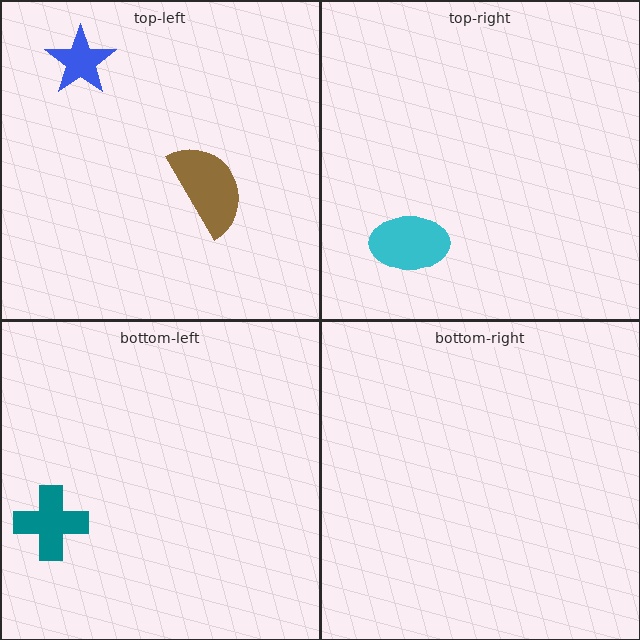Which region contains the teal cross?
The bottom-left region.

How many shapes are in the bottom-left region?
1.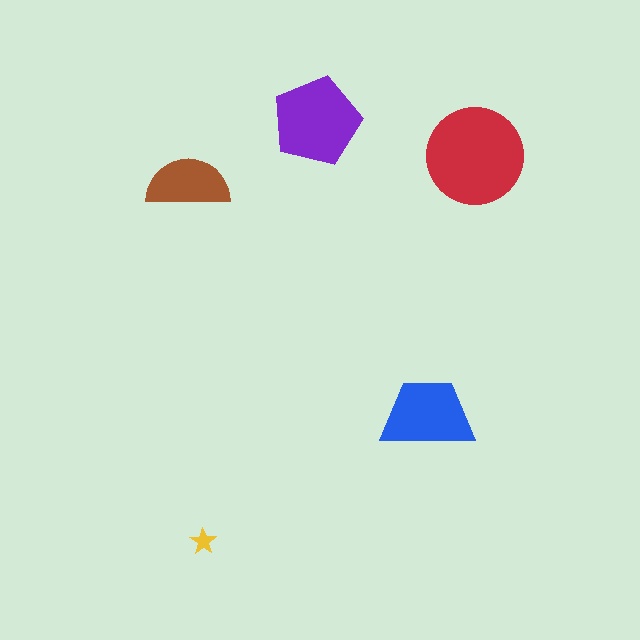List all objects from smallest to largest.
The yellow star, the brown semicircle, the blue trapezoid, the purple pentagon, the red circle.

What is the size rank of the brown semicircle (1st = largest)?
4th.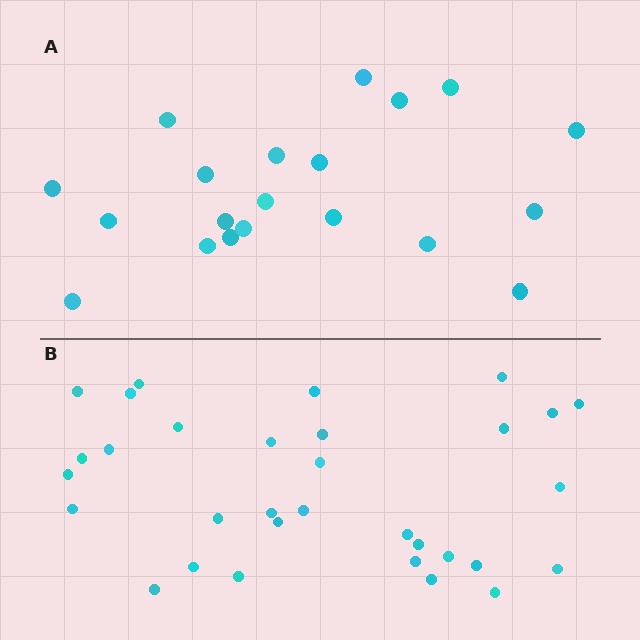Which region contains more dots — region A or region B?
Region B (the bottom region) has more dots.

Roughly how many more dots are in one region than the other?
Region B has roughly 12 or so more dots than region A.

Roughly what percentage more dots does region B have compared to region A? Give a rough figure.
About 60% more.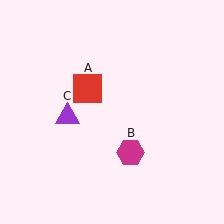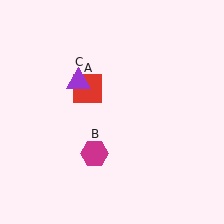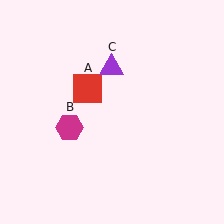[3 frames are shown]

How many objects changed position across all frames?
2 objects changed position: magenta hexagon (object B), purple triangle (object C).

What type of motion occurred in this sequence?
The magenta hexagon (object B), purple triangle (object C) rotated clockwise around the center of the scene.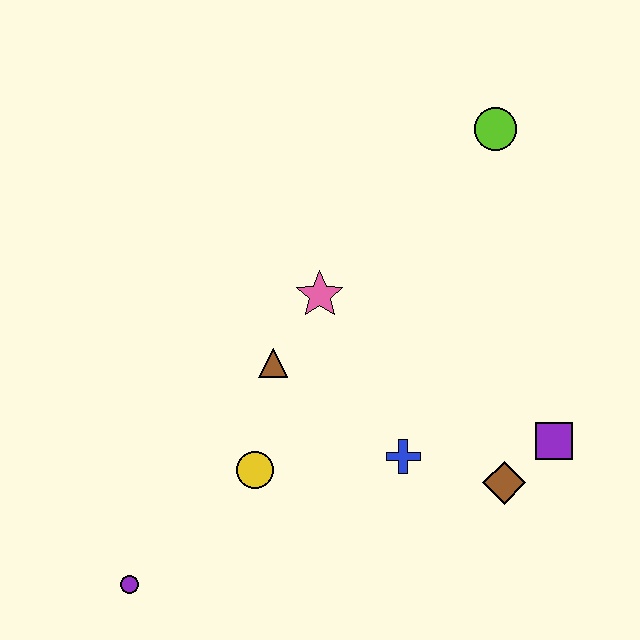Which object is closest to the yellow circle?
The brown triangle is closest to the yellow circle.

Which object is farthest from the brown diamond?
The purple circle is farthest from the brown diamond.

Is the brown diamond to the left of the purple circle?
No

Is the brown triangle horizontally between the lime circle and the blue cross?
No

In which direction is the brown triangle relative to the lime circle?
The brown triangle is below the lime circle.